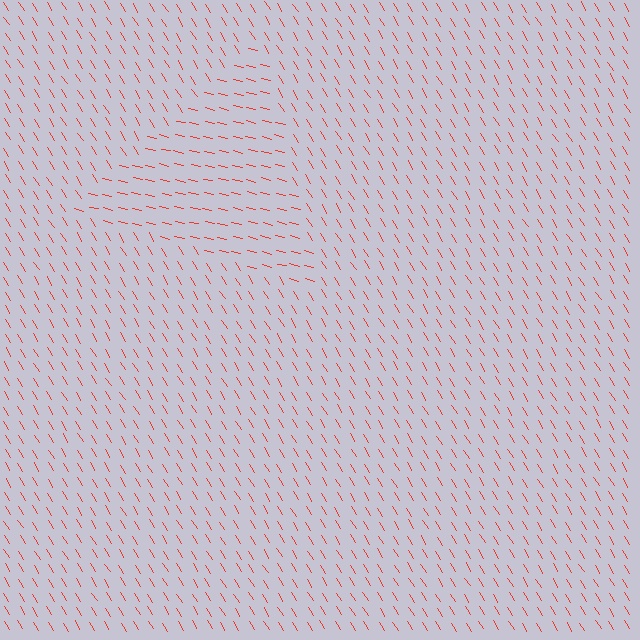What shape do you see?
I see a triangle.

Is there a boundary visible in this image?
Yes, there is a texture boundary formed by a change in line orientation.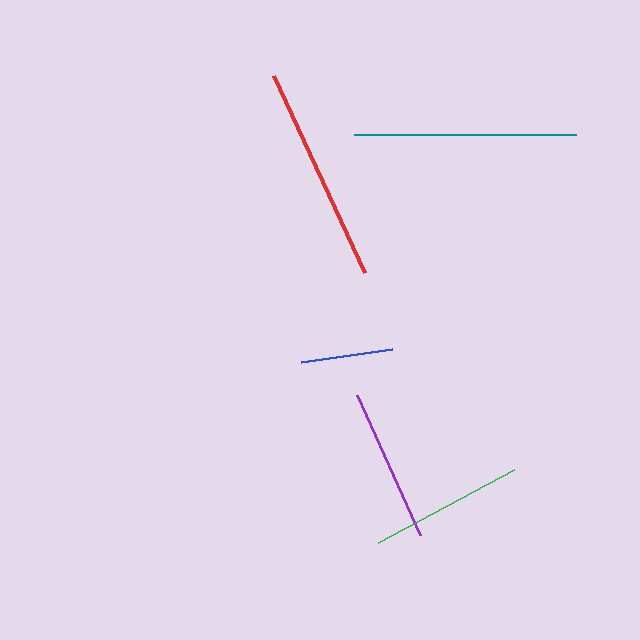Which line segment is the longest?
The teal line is the longest at approximately 223 pixels.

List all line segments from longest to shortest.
From longest to shortest: teal, red, green, purple, blue.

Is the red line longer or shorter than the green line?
The red line is longer than the green line.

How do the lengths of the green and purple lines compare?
The green and purple lines are approximately the same length.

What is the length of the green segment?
The green segment is approximately 154 pixels long.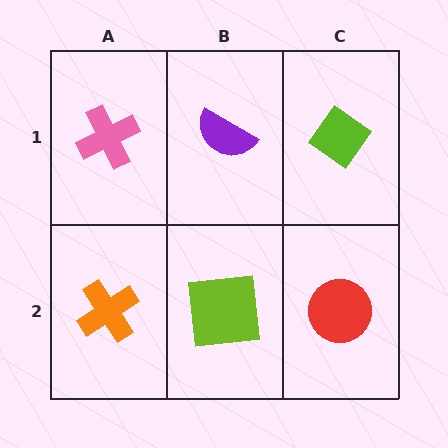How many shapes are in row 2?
3 shapes.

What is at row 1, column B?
A purple semicircle.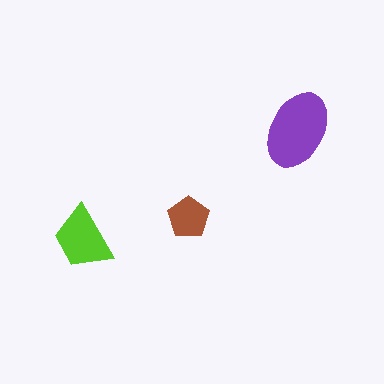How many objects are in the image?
There are 3 objects in the image.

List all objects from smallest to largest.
The brown pentagon, the lime trapezoid, the purple ellipse.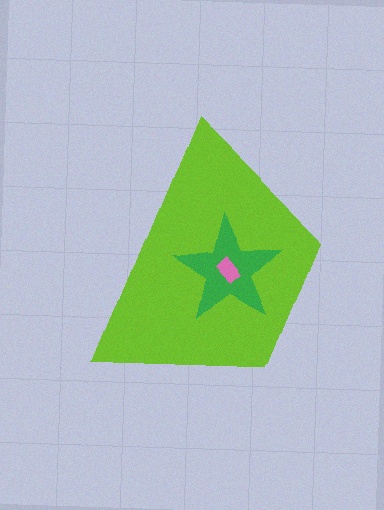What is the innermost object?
The pink rectangle.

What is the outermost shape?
The lime trapezoid.